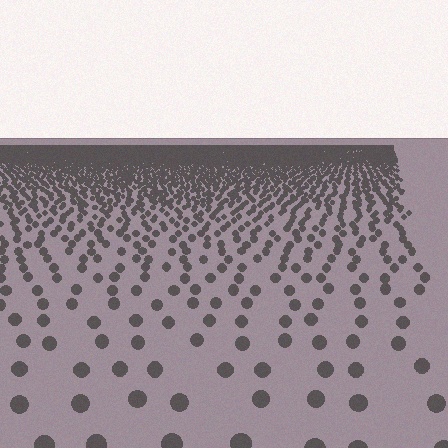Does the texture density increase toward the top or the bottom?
Density increases toward the top.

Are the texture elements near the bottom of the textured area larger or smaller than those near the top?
Larger. Near the bottom, elements are closer to the viewer and appear at a bigger on-screen size.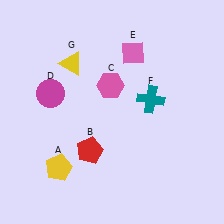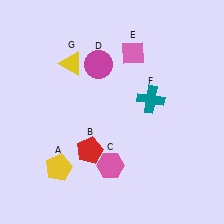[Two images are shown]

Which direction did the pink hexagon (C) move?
The pink hexagon (C) moved down.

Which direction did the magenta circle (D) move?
The magenta circle (D) moved right.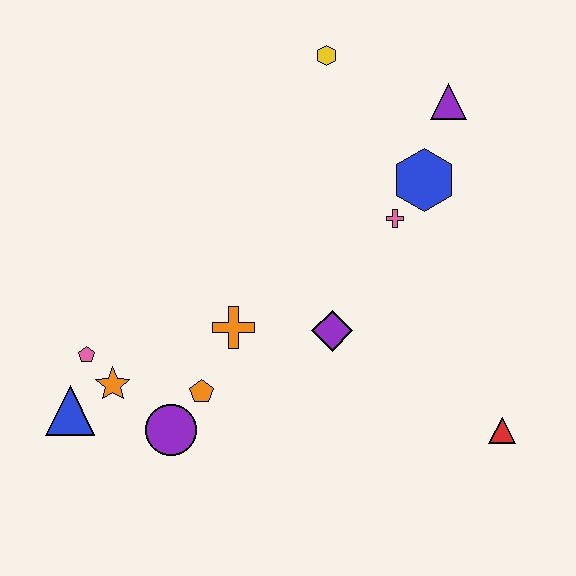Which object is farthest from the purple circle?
The purple triangle is farthest from the purple circle.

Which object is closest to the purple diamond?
The orange cross is closest to the purple diamond.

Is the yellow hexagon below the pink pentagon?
No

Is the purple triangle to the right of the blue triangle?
Yes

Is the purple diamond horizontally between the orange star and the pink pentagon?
No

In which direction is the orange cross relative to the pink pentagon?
The orange cross is to the right of the pink pentagon.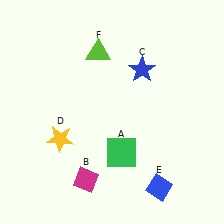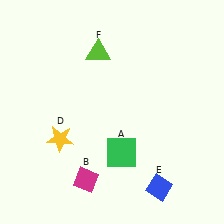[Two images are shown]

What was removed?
The blue star (C) was removed in Image 2.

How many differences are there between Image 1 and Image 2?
There is 1 difference between the two images.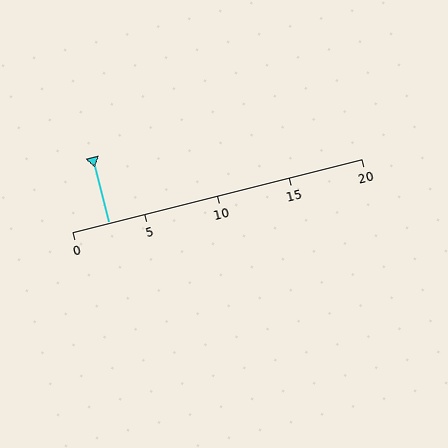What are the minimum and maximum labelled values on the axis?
The axis runs from 0 to 20.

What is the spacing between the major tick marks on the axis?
The major ticks are spaced 5 apart.